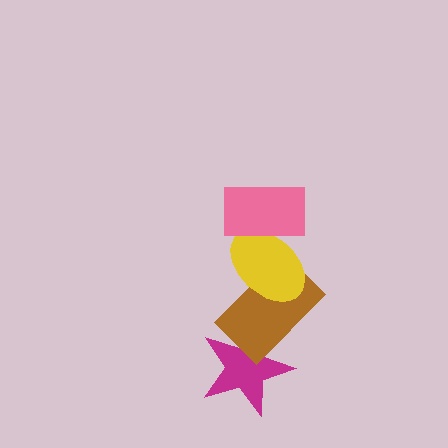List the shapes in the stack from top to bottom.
From top to bottom: the pink rectangle, the yellow ellipse, the brown rectangle, the magenta star.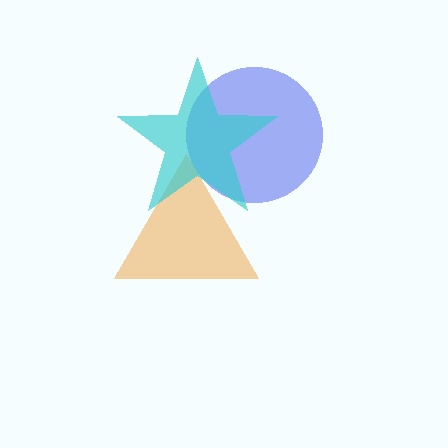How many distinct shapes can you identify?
There are 3 distinct shapes: a blue circle, an orange triangle, a cyan star.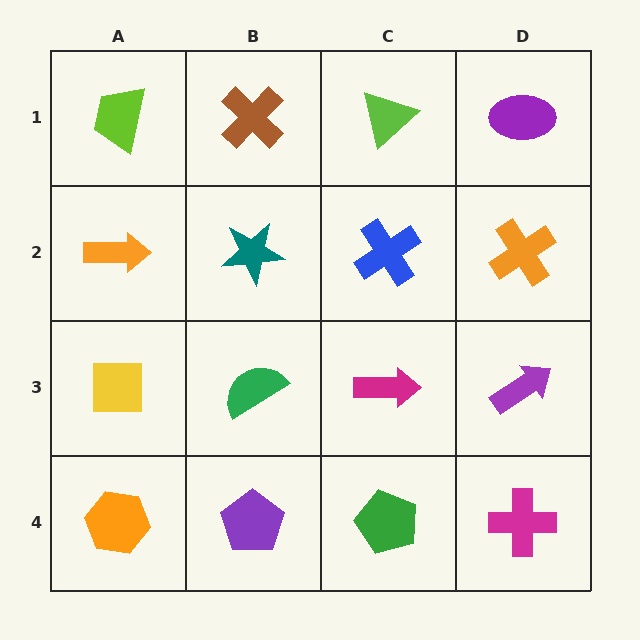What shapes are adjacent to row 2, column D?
A purple ellipse (row 1, column D), a purple arrow (row 3, column D), a blue cross (row 2, column C).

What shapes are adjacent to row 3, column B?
A teal star (row 2, column B), a purple pentagon (row 4, column B), a yellow square (row 3, column A), a magenta arrow (row 3, column C).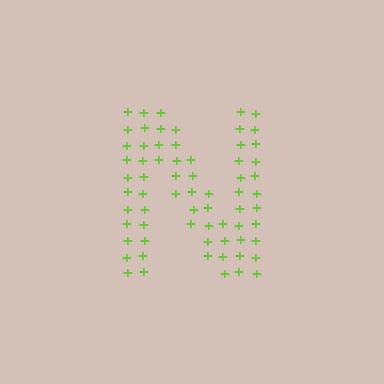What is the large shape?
The large shape is the letter N.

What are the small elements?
The small elements are plus signs.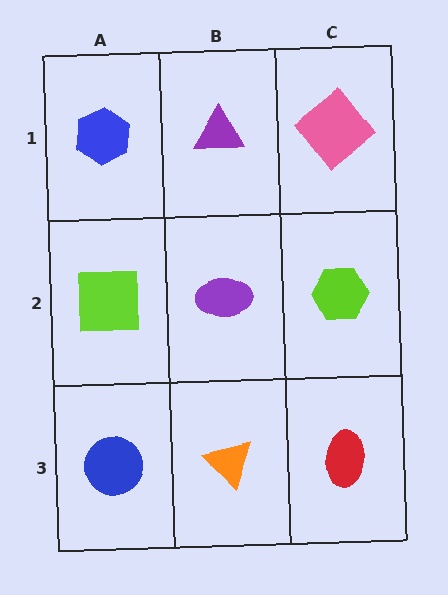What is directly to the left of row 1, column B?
A blue hexagon.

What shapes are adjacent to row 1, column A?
A lime square (row 2, column A), a purple triangle (row 1, column B).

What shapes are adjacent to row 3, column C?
A lime hexagon (row 2, column C), an orange triangle (row 3, column B).